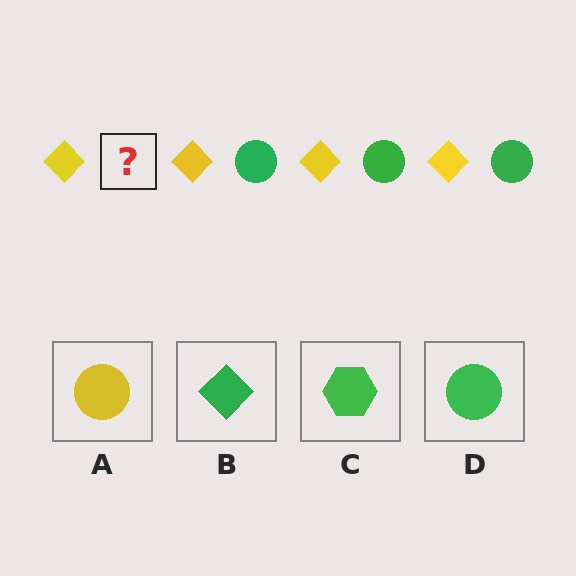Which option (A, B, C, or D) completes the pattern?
D.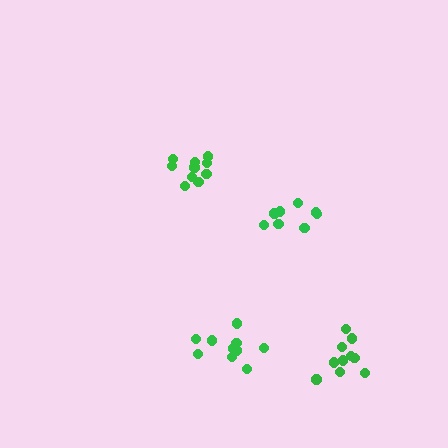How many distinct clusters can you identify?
There are 4 distinct clusters.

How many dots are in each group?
Group 1: 8 dots, Group 2: 10 dots, Group 3: 10 dots, Group 4: 11 dots (39 total).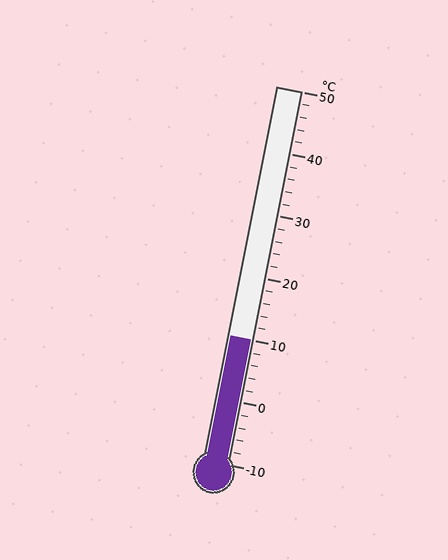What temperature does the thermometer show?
The thermometer shows approximately 10°C.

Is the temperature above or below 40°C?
The temperature is below 40°C.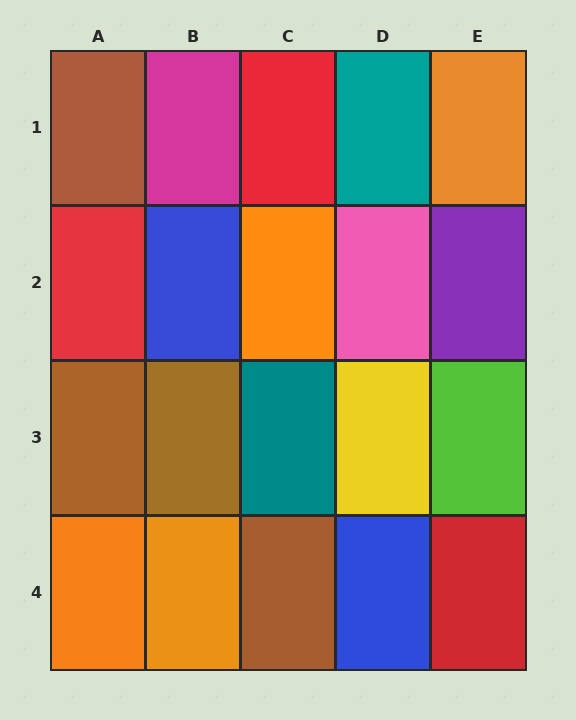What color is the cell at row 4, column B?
Orange.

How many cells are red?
3 cells are red.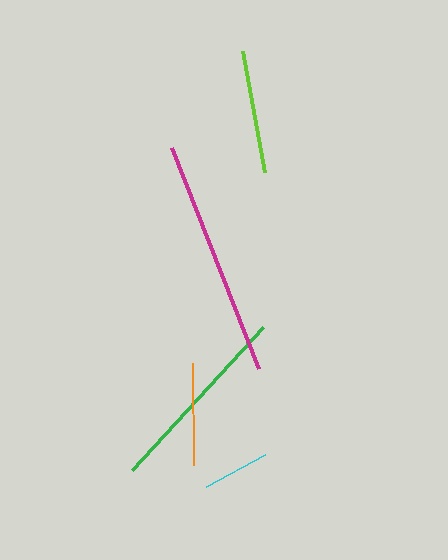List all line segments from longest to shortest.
From longest to shortest: magenta, green, lime, orange, cyan.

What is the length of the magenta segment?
The magenta segment is approximately 238 pixels long.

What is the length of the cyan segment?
The cyan segment is approximately 66 pixels long.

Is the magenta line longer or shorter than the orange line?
The magenta line is longer than the orange line.